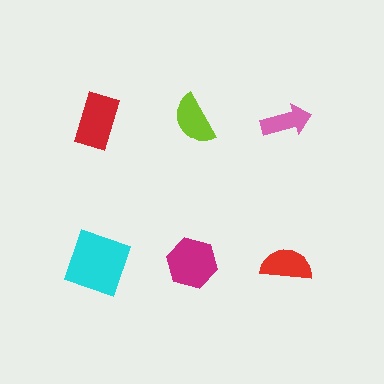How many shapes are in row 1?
3 shapes.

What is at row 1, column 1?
A red rectangle.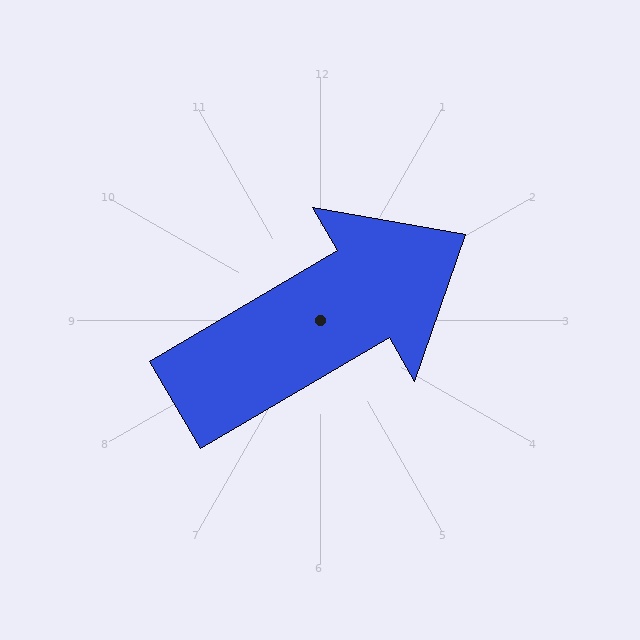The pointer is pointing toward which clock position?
Roughly 2 o'clock.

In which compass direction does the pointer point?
Northeast.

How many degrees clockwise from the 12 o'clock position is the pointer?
Approximately 60 degrees.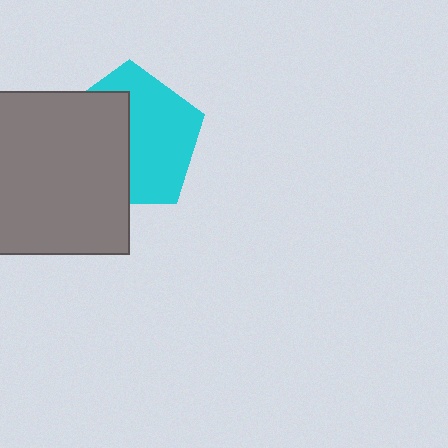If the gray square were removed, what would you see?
You would see the complete cyan pentagon.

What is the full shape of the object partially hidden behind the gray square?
The partially hidden object is a cyan pentagon.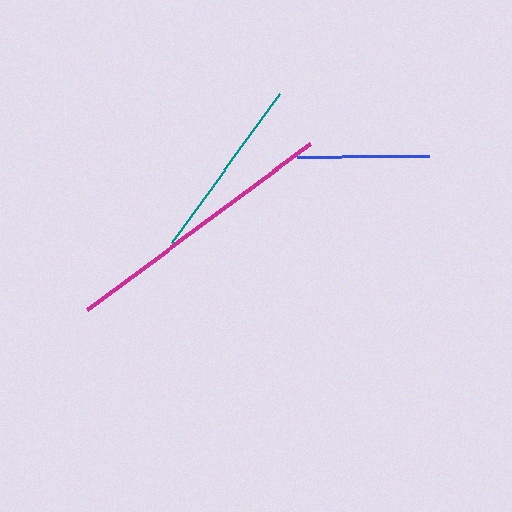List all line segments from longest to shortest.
From longest to shortest: magenta, teal, blue.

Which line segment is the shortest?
The blue line is the shortest at approximately 132 pixels.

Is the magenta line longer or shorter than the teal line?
The magenta line is longer than the teal line.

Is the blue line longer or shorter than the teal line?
The teal line is longer than the blue line.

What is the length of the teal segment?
The teal segment is approximately 185 pixels long.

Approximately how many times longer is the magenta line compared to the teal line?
The magenta line is approximately 1.5 times the length of the teal line.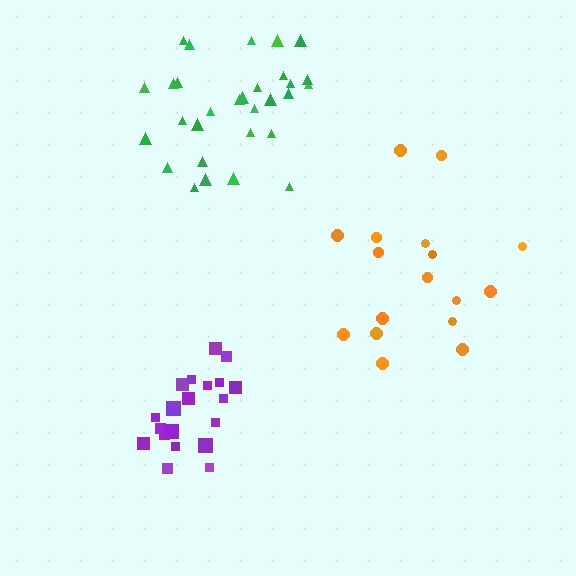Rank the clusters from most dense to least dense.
purple, green, orange.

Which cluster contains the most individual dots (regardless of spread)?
Green (30).